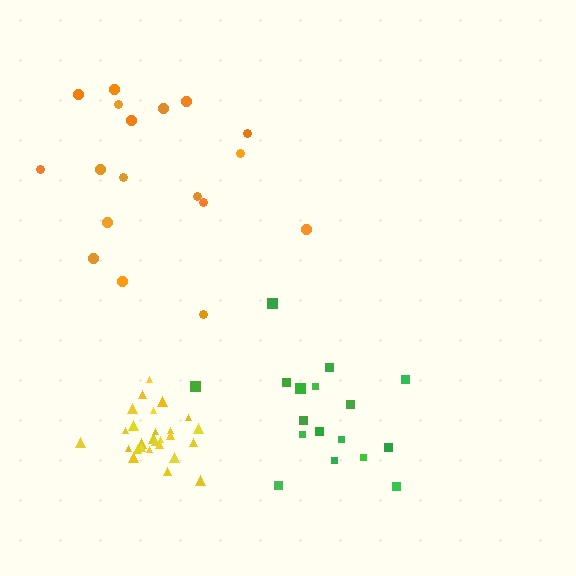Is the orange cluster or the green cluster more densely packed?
Green.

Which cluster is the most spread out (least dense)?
Orange.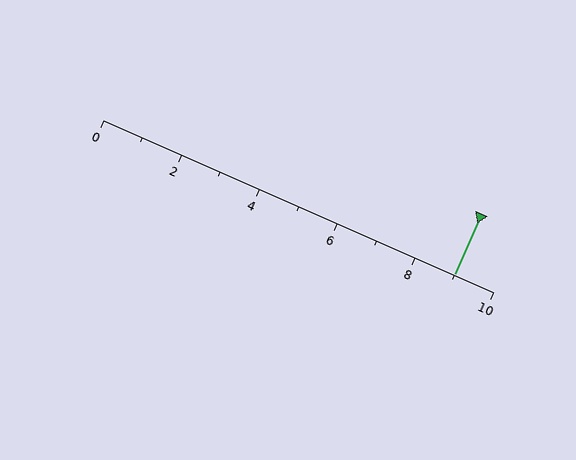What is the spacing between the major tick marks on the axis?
The major ticks are spaced 2 apart.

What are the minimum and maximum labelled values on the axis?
The axis runs from 0 to 10.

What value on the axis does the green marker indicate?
The marker indicates approximately 9.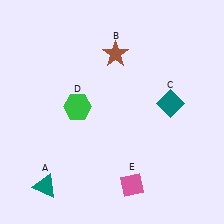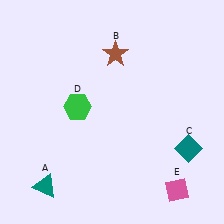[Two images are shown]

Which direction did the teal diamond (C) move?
The teal diamond (C) moved down.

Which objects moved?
The objects that moved are: the teal diamond (C), the pink diamond (E).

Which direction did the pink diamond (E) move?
The pink diamond (E) moved right.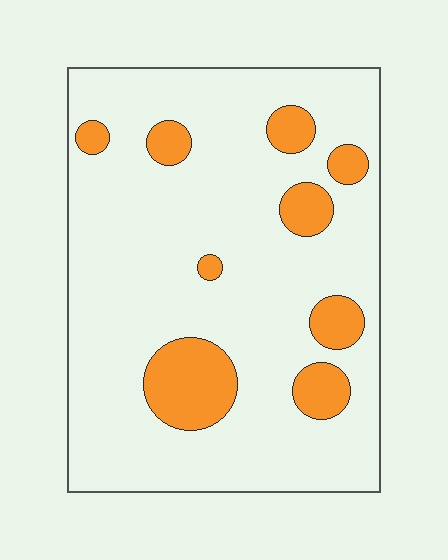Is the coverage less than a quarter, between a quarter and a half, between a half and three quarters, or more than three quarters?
Less than a quarter.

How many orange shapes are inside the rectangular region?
9.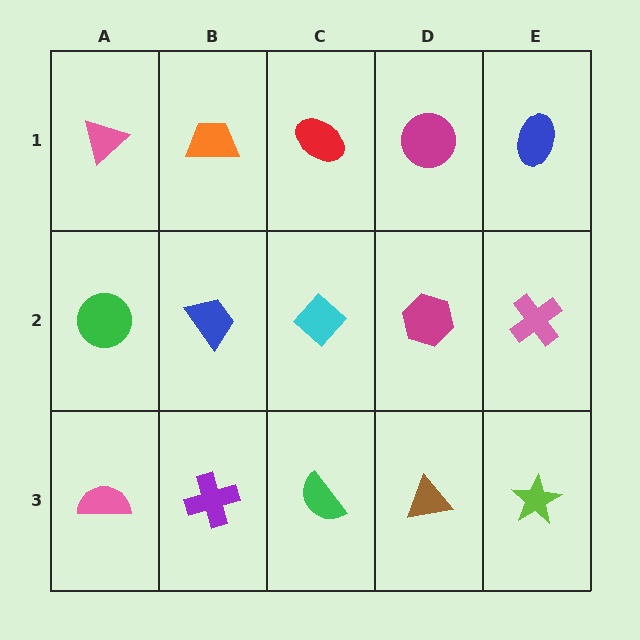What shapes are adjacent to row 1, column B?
A blue trapezoid (row 2, column B), a pink triangle (row 1, column A), a red ellipse (row 1, column C).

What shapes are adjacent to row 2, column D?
A magenta circle (row 1, column D), a brown triangle (row 3, column D), a cyan diamond (row 2, column C), a pink cross (row 2, column E).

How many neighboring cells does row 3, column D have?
3.